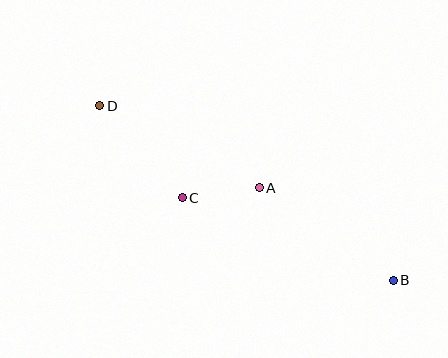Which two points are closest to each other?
Points A and C are closest to each other.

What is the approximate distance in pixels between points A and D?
The distance between A and D is approximately 179 pixels.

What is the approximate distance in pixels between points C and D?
The distance between C and D is approximately 123 pixels.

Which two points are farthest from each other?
Points B and D are farthest from each other.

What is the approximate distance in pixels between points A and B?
The distance between A and B is approximately 163 pixels.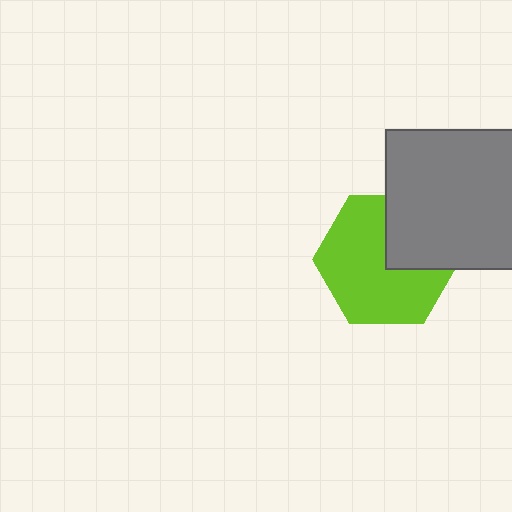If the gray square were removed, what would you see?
You would see the complete lime hexagon.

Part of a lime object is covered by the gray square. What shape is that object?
It is a hexagon.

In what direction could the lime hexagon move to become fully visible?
The lime hexagon could move toward the lower-left. That would shift it out from behind the gray square entirely.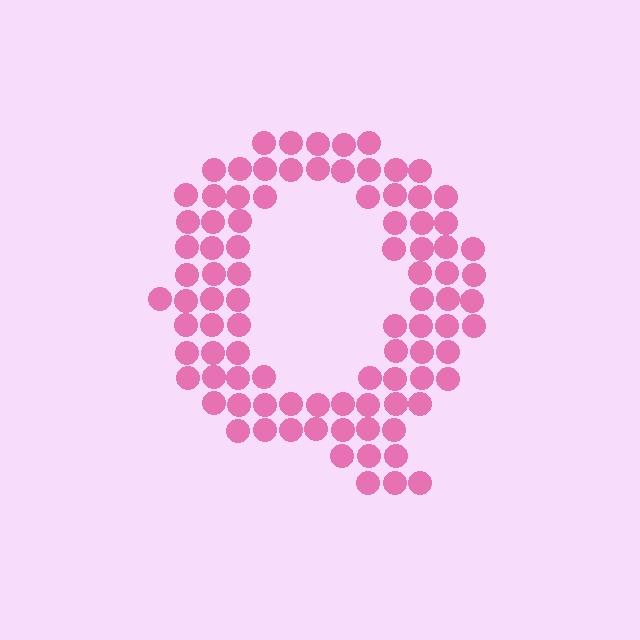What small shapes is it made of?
It is made of small circles.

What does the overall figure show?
The overall figure shows the letter Q.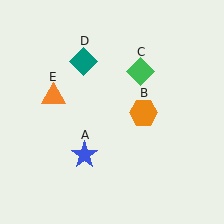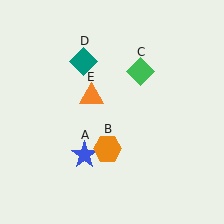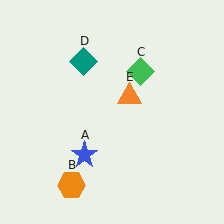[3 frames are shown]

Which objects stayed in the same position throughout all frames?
Blue star (object A) and green diamond (object C) and teal diamond (object D) remained stationary.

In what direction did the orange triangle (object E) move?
The orange triangle (object E) moved right.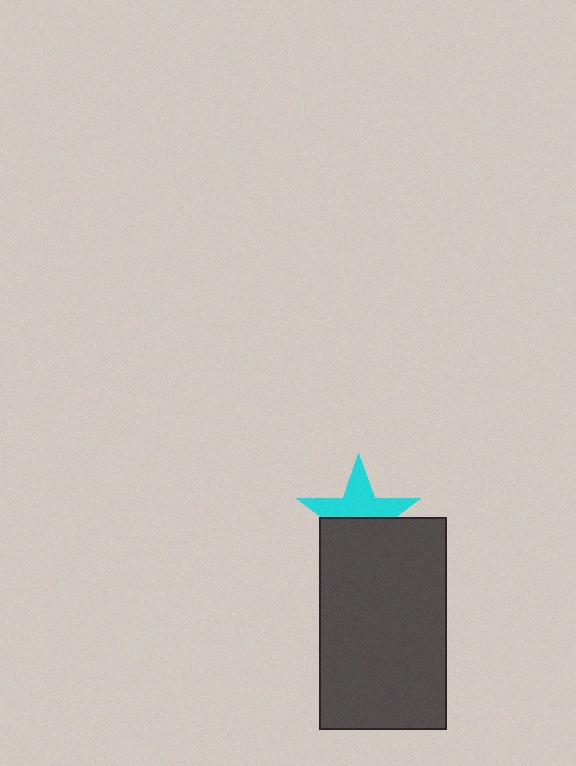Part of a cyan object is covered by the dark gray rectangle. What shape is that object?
It is a star.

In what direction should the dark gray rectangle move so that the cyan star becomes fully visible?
The dark gray rectangle should move down. That is the shortest direction to clear the overlap and leave the cyan star fully visible.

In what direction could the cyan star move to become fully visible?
The cyan star could move up. That would shift it out from behind the dark gray rectangle entirely.